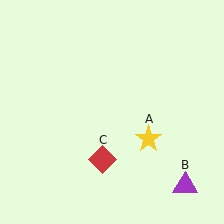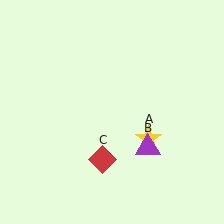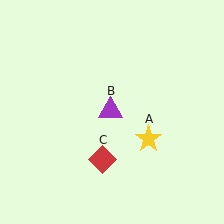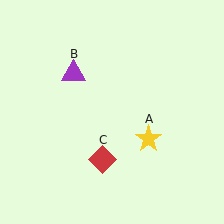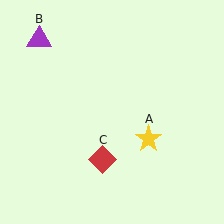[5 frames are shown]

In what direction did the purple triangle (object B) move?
The purple triangle (object B) moved up and to the left.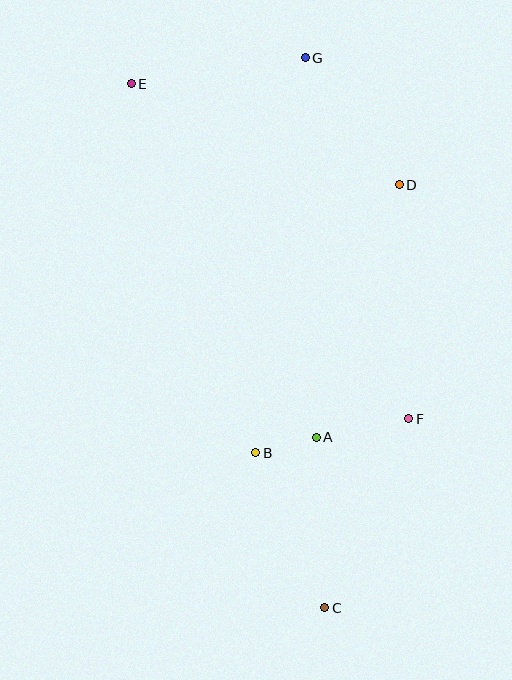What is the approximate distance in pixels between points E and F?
The distance between E and F is approximately 435 pixels.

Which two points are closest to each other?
Points A and B are closest to each other.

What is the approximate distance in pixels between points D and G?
The distance between D and G is approximately 158 pixels.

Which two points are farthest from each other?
Points C and E are farthest from each other.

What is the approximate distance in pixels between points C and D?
The distance between C and D is approximately 430 pixels.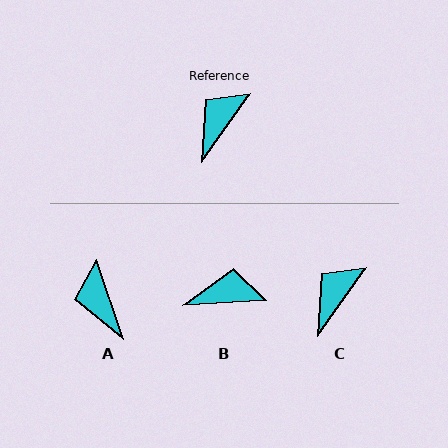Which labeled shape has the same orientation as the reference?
C.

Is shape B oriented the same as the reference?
No, it is off by about 52 degrees.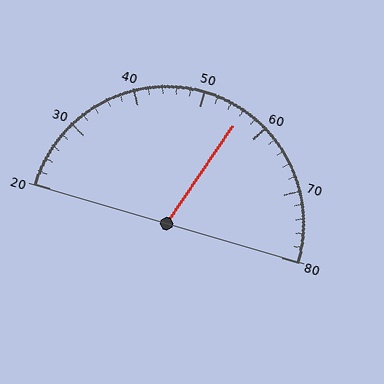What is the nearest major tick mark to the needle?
The nearest major tick mark is 60.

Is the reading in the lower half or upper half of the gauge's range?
The reading is in the upper half of the range (20 to 80).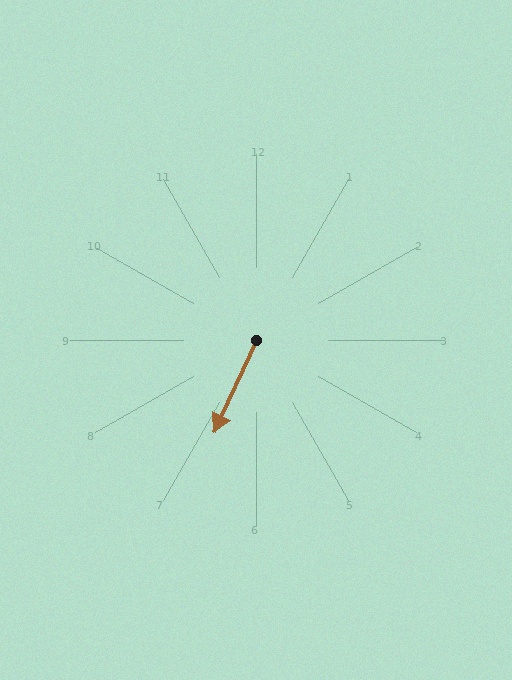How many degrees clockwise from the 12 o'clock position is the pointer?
Approximately 205 degrees.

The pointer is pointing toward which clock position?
Roughly 7 o'clock.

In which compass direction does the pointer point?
Southwest.